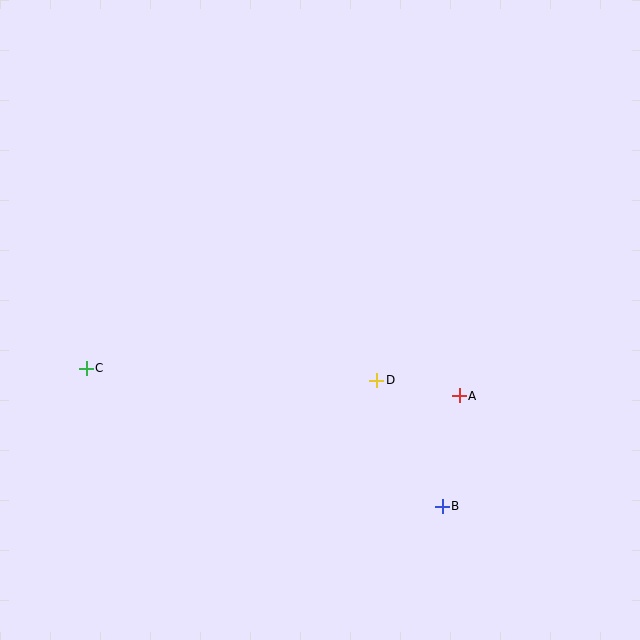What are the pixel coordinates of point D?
Point D is at (377, 380).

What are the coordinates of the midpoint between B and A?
The midpoint between B and A is at (451, 451).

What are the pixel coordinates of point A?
Point A is at (459, 396).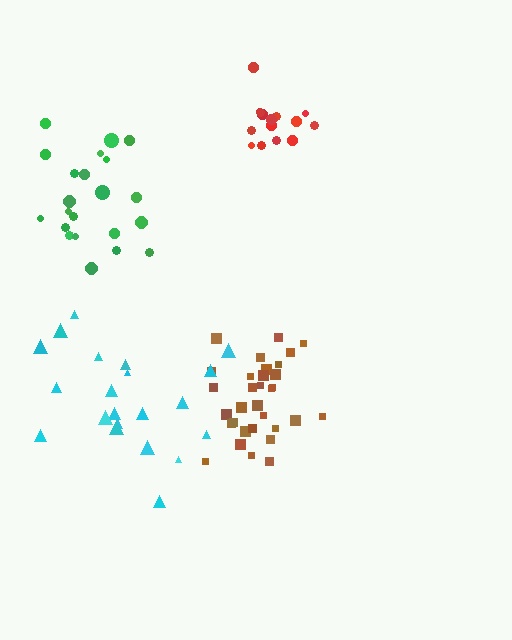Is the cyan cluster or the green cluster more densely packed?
Green.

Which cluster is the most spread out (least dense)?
Cyan.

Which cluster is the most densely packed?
Red.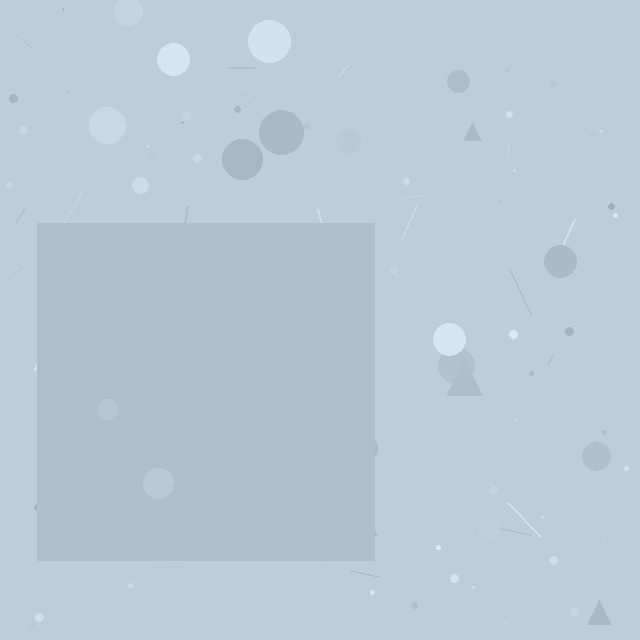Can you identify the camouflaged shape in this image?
The camouflaged shape is a square.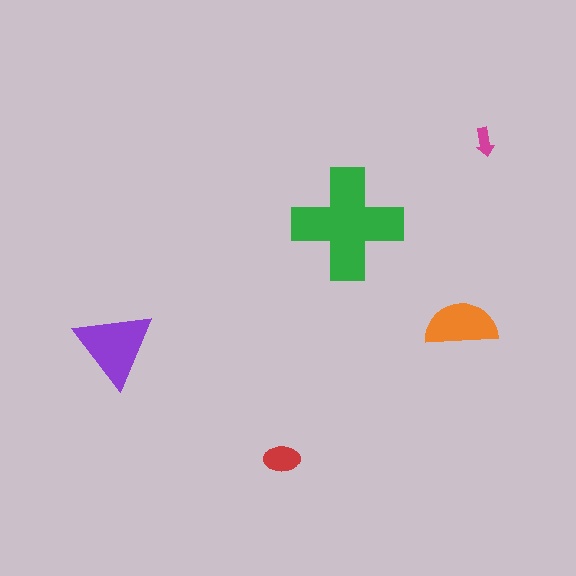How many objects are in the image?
There are 5 objects in the image.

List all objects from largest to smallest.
The green cross, the purple triangle, the orange semicircle, the red ellipse, the magenta arrow.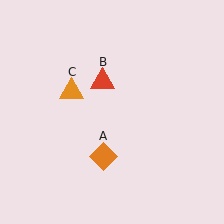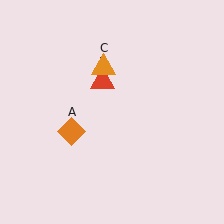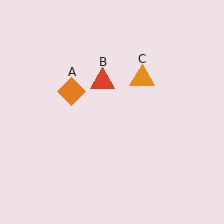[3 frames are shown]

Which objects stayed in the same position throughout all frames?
Red triangle (object B) remained stationary.